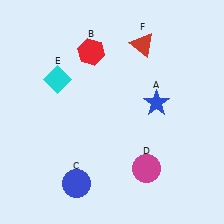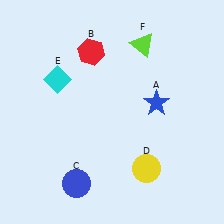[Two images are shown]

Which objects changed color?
D changed from magenta to yellow. F changed from red to lime.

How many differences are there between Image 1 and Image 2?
There are 2 differences between the two images.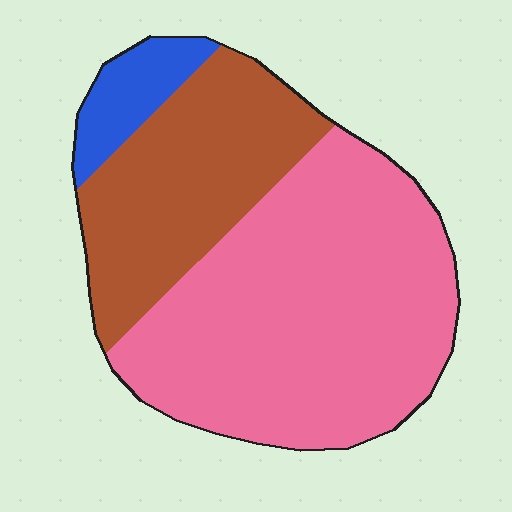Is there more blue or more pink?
Pink.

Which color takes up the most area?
Pink, at roughly 60%.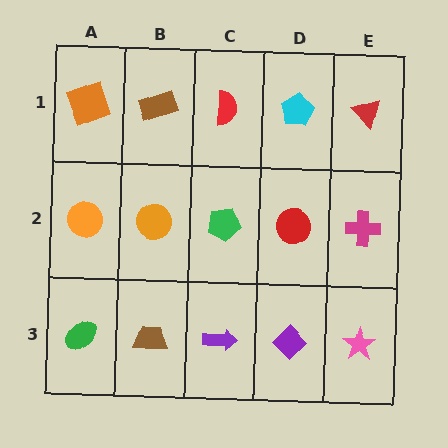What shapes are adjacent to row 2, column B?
A brown rectangle (row 1, column B), a brown trapezoid (row 3, column B), an orange circle (row 2, column A), a green pentagon (row 2, column C).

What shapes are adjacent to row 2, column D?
A cyan pentagon (row 1, column D), a purple diamond (row 3, column D), a green pentagon (row 2, column C), a magenta cross (row 2, column E).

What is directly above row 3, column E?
A magenta cross.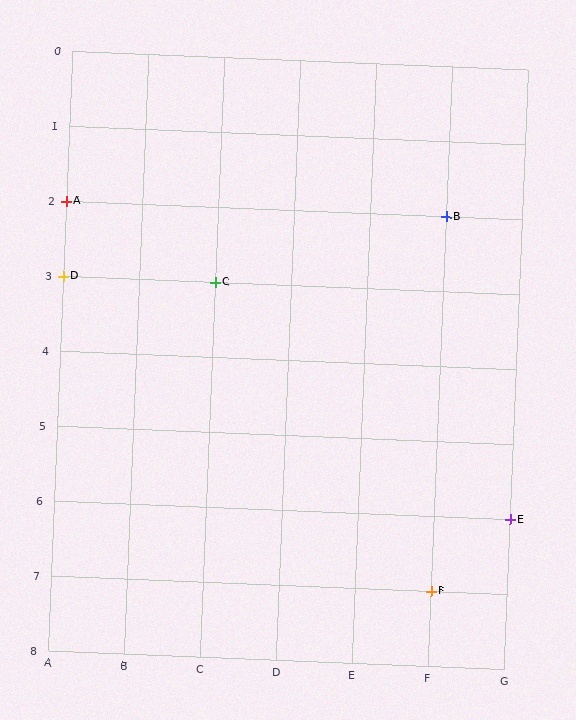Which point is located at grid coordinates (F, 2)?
Point B is at (F, 2).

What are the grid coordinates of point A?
Point A is at grid coordinates (A, 2).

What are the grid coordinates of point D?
Point D is at grid coordinates (A, 3).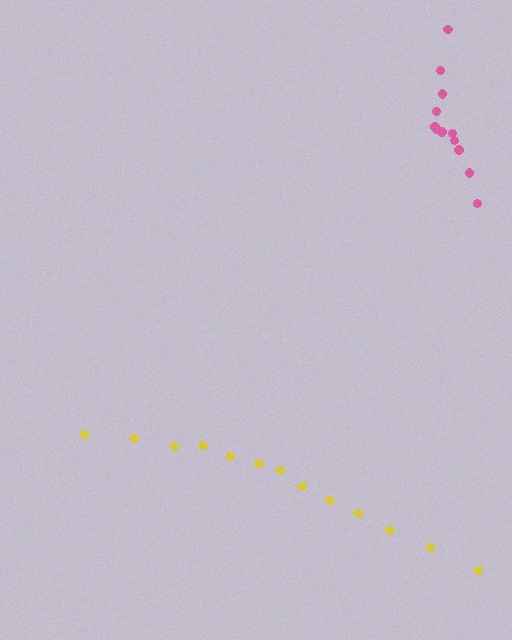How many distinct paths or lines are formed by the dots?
There are 2 distinct paths.